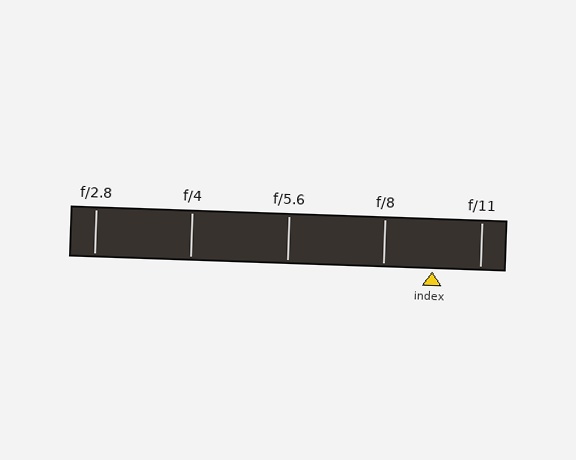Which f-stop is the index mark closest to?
The index mark is closest to f/11.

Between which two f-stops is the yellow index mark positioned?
The index mark is between f/8 and f/11.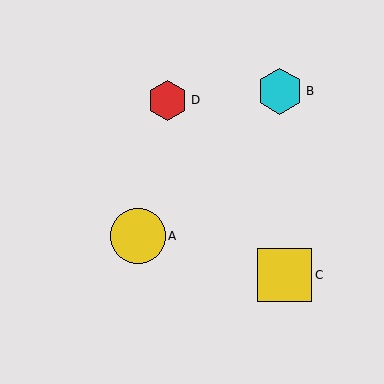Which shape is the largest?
The yellow circle (labeled A) is the largest.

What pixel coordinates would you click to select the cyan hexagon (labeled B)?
Click at (280, 91) to select the cyan hexagon B.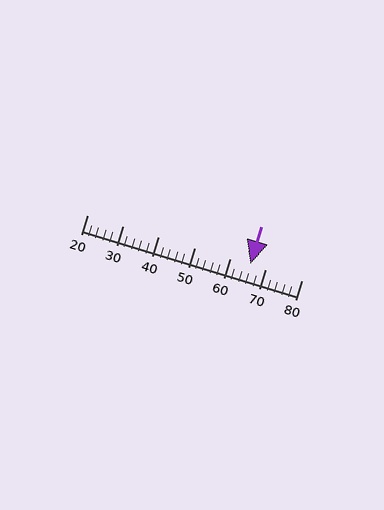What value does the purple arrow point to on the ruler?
The purple arrow points to approximately 66.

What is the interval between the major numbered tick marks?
The major tick marks are spaced 10 units apart.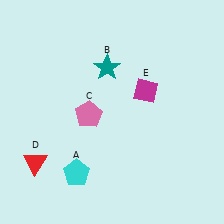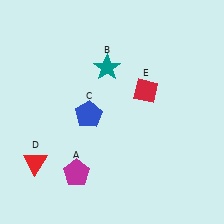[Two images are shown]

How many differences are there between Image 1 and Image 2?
There are 3 differences between the two images.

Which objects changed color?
A changed from cyan to magenta. C changed from pink to blue. E changed from magenta to red.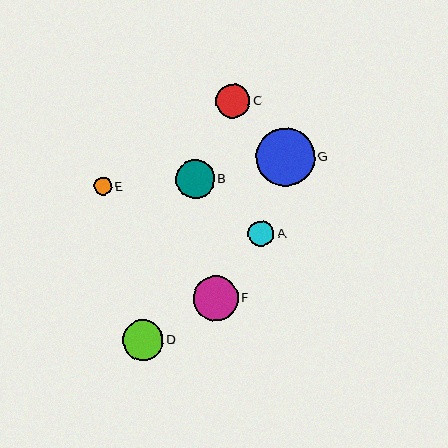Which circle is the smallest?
Circle E is the smallest with a size of approximately 18 pixels.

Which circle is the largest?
Circle G is the largest with a size of approximately 59 pixels.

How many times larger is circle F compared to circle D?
Circle F is approximately 1.1 times the size of circle D.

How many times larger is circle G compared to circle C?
Circle G is approximately 1.7 times the size of circle C.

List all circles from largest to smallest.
From largest to smallest: G, F, D, B, C, A, E.